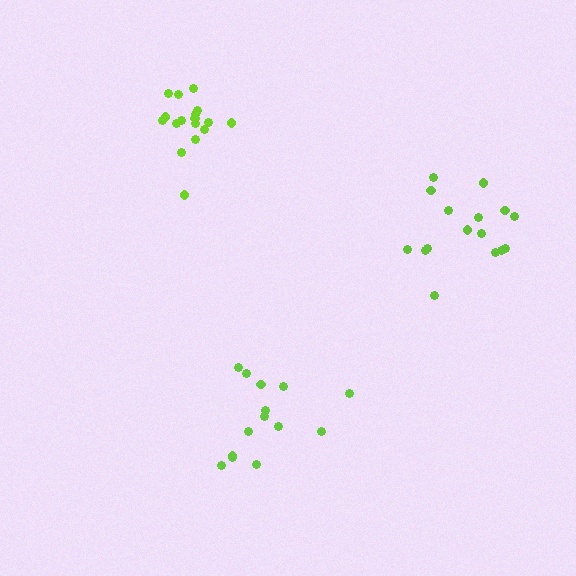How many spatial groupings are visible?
There are 3 spatial groupings.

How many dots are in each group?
Group 1: 17 dots, Group 2: 16 dots, Group 3: 14 dots (47 total).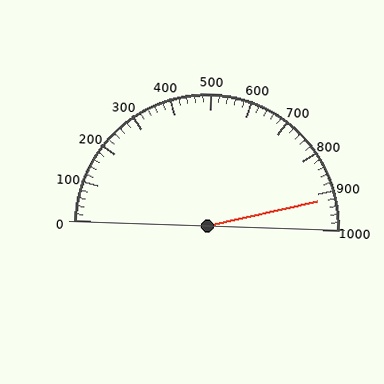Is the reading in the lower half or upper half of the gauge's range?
The reading is in the upper half of the range (0 to 1000).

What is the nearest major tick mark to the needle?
The nearest major tick mark is 900.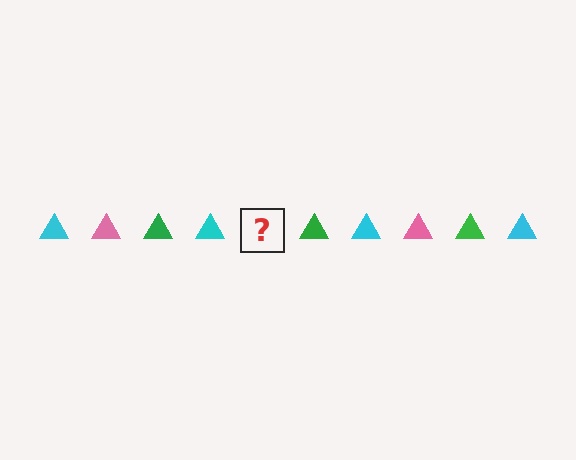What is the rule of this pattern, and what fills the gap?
The rule is that the pattern cycles through cyan, pink, green triangles. The gap should be filled with a pink triangle.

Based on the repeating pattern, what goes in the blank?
The blank should be a pink triangle.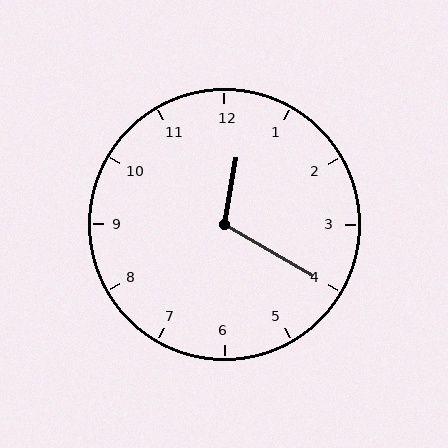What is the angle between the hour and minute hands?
Approximately 110 degrees.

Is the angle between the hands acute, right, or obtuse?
It is obtuse.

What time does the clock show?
12:20.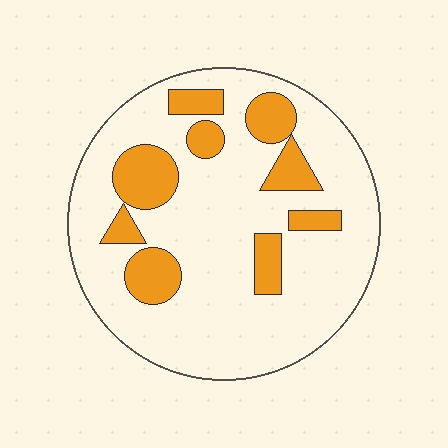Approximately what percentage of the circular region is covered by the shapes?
Approximately 20%.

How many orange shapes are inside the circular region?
9.